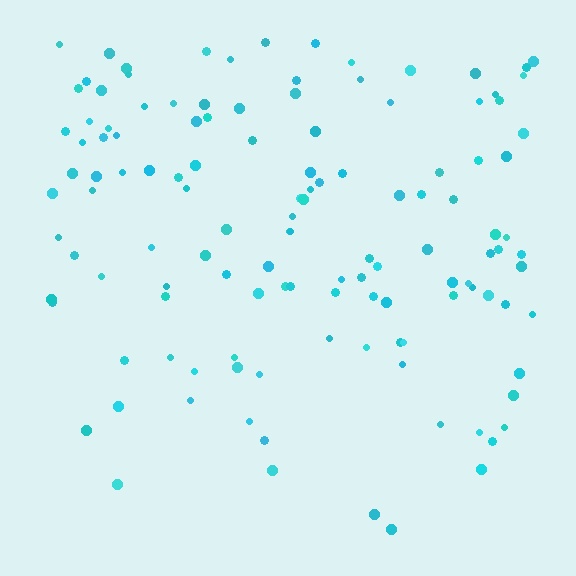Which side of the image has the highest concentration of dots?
The top.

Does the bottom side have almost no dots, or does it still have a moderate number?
Still a moderate number, just noticeably fewer than the top.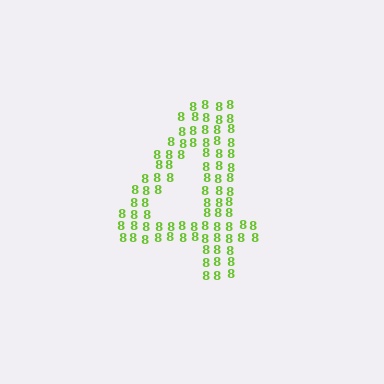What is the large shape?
The large shape is the digit 4.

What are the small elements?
The small elements are digit 8's.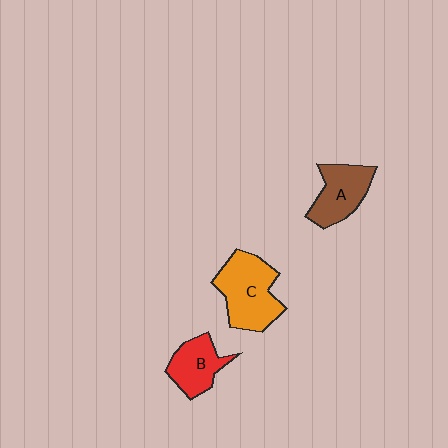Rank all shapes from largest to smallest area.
From largest to smallest: C (orange), A (brown), B (red).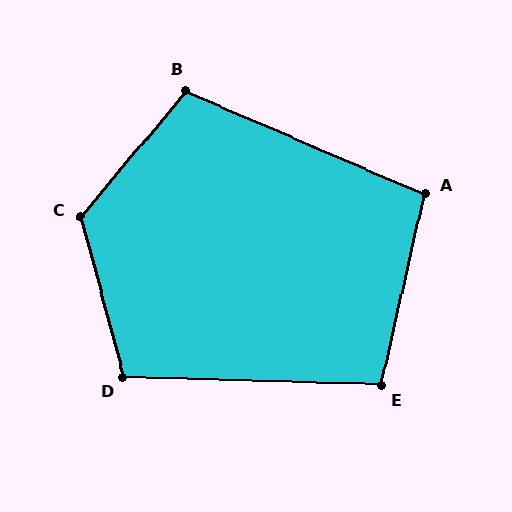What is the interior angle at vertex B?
Approximately 106 degrees (obtuse).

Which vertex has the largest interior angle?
C, at approximately 125 degrees.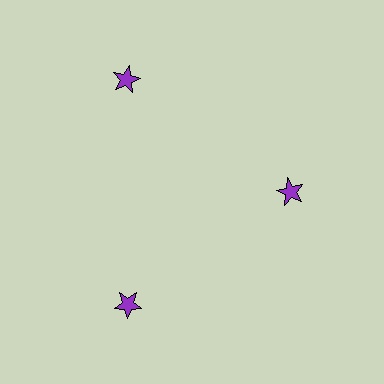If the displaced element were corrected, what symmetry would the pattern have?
It would have 3-fold rotational symmetry — the pattern would map onto itself every 120 degrees.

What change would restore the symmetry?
The symmetry would be restored by moving it outward, back onto the ring so that all 3 stars sit at equal angles and equal distance from the center.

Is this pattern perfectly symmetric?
No. The 3 purple stars are arranged in a ring, but one element near the 3 o'clock position is pulled inward toward the center, breaking the 3-fold rotational symmetry.